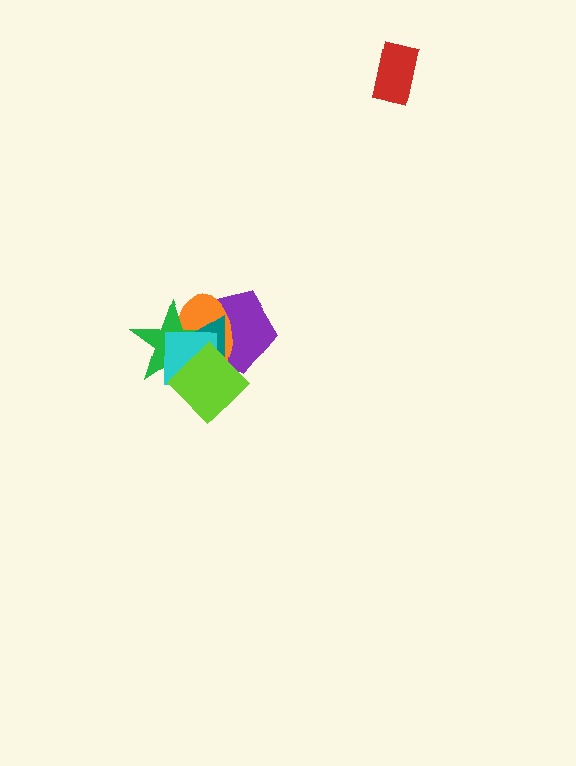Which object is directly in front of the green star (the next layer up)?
The teal triangle is directly in front of the green star.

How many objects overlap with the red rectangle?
0 objects overlap with the red rectangle.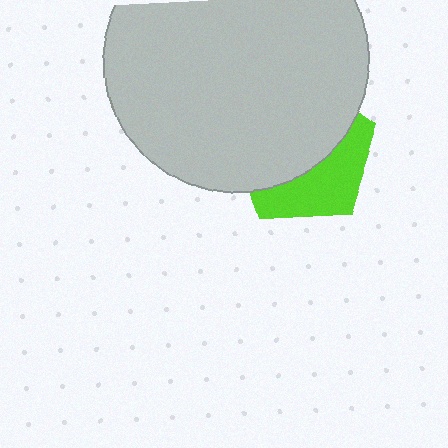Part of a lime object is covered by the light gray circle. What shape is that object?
It is a pentagon.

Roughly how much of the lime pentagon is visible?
A small part of it is visible (roughly 39%).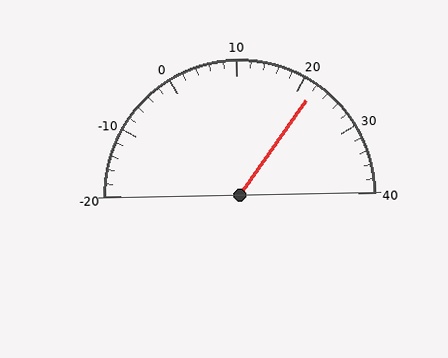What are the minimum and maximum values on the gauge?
The gauge ranges from -20 to 40.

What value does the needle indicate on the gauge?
The needle indicates approximately 22.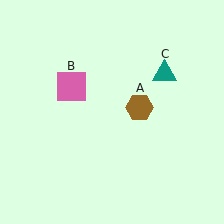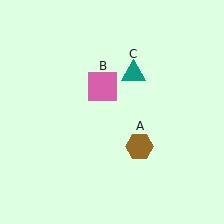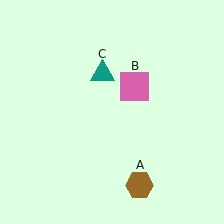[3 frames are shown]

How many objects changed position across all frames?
3 objects changed position: brown hexagon (object A), pink square (object B), teal triangle (object C).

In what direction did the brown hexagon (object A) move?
The brown hexagon (object A) moved down.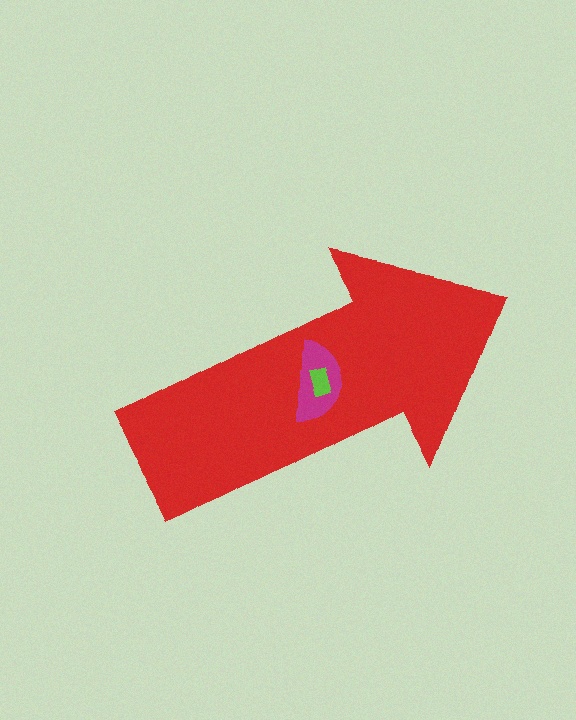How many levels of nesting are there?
3.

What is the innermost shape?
The lime rectangle.